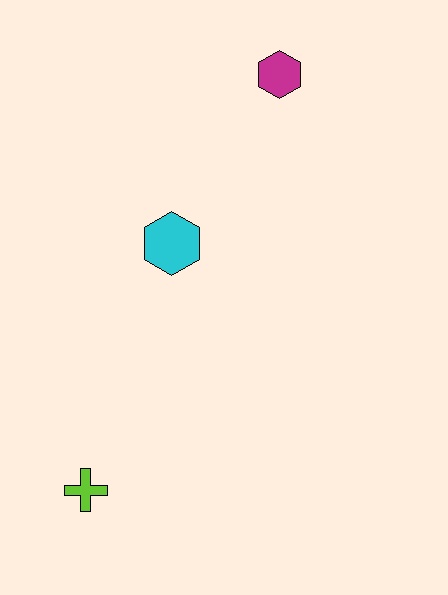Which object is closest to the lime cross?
The cyan hexagon is closest to the lime cross.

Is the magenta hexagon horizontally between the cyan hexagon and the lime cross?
No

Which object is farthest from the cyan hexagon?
The lime cross is farthest from the cyan hexagon.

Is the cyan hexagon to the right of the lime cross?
Yes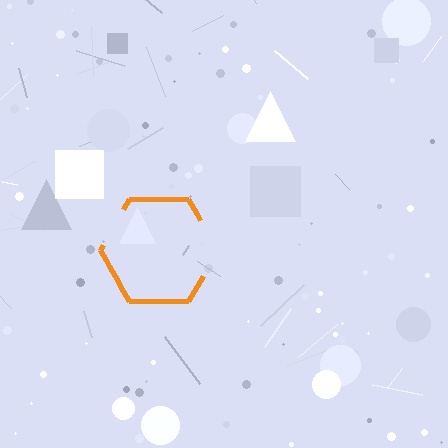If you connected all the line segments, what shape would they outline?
They would outline a hexagon.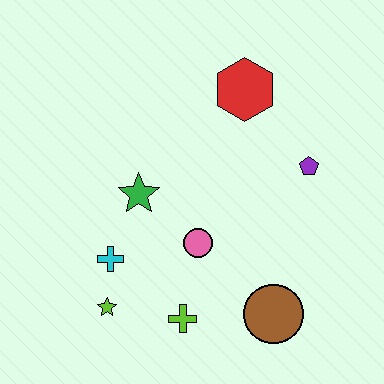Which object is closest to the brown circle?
The lime cross is closest to the brown circle.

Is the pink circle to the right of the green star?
Yes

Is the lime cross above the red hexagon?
No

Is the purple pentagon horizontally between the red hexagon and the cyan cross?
No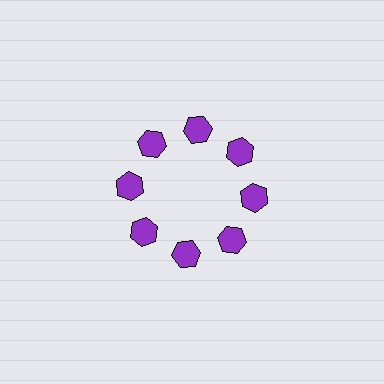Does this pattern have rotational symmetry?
Yes, this pattern has 8-fold rotational symmetry. It looks the same after rotating 45 degrees around the center.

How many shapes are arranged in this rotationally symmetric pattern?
There are 8 shapes, arranged in 8 groups of 1.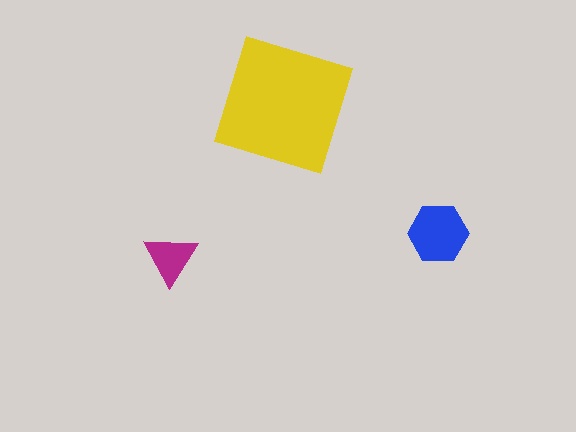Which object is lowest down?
The magenta triangle is bottommost.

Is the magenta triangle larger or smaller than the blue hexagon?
Smaller.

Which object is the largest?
The yellow square.